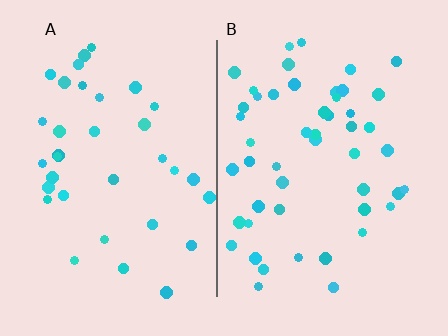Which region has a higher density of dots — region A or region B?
B (the right).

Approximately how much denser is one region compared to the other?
Approximately 1.4× — region B over region A.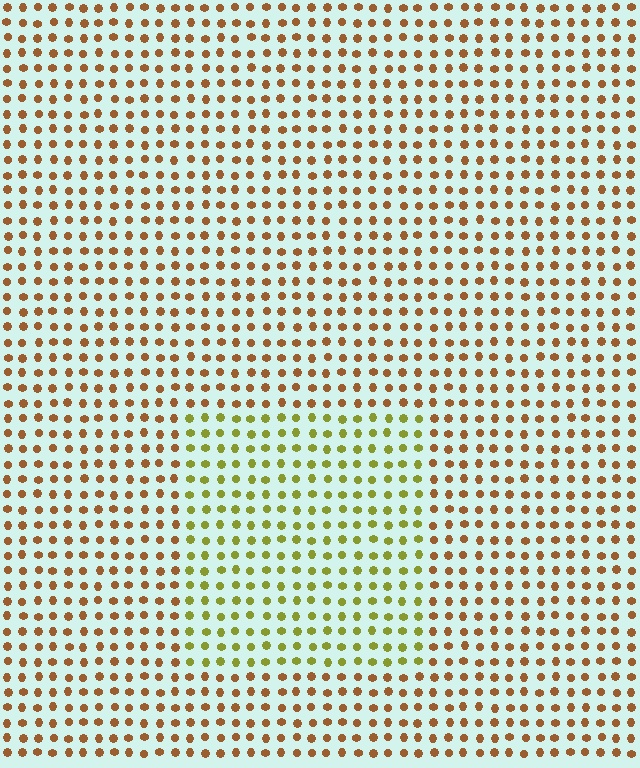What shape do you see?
I see a rectangle.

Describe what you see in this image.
The image is filled with small brown elements in a uniform arrangement. A rectangle-shaped region is visible where the elements are tinted to a slightly different hue, forming a subtle color boundary.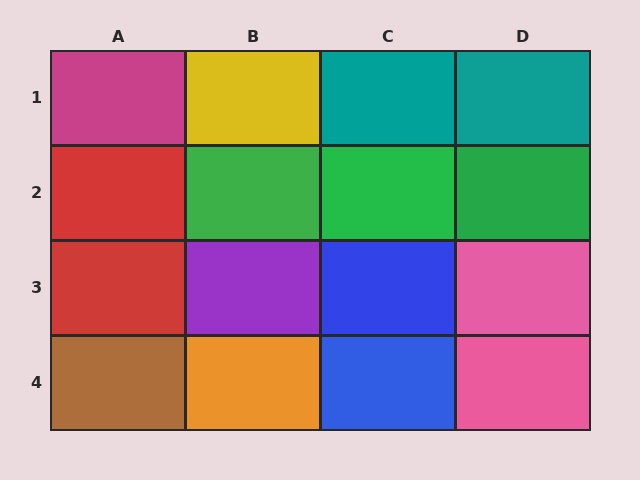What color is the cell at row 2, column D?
Green.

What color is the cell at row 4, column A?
Brown.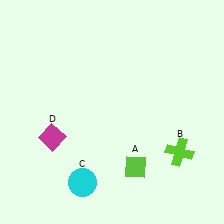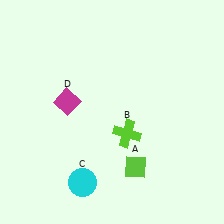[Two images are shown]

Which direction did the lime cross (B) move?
The lime cross (B) moved left.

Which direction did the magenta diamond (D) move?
The magenta diamond (D) moved up.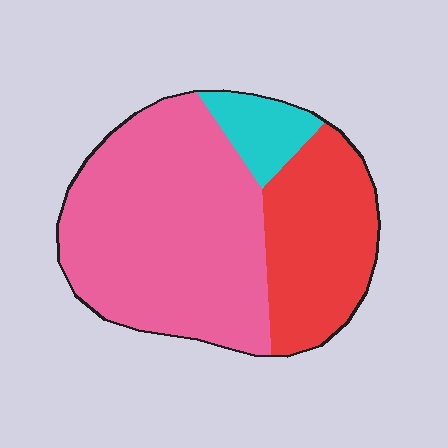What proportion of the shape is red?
Red covers 30% of the shape.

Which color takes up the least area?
Cyan, at roughly 10%.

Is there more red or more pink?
Pink.